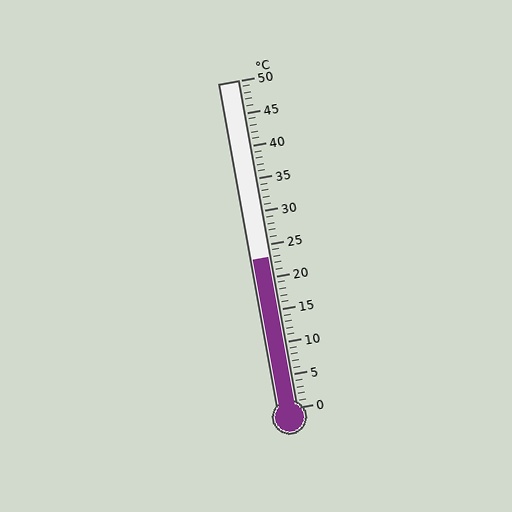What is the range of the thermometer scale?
The thermometer scale ranges from 0°C to 50°C.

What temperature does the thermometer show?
The thermometer shows approximately 23°C.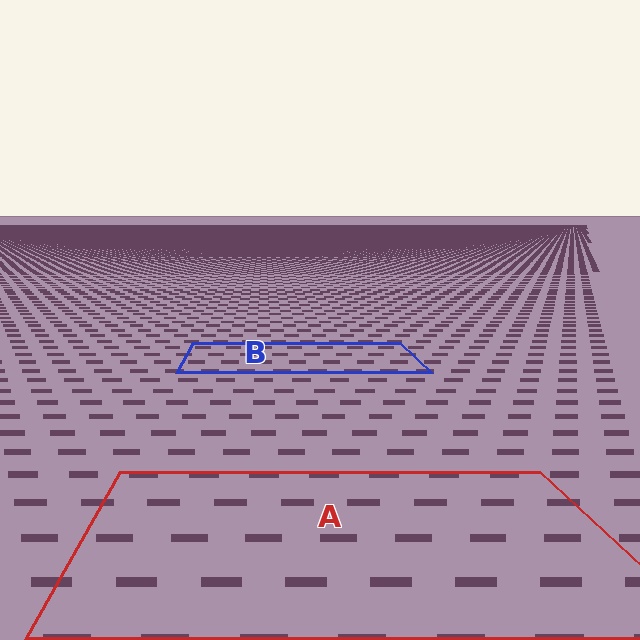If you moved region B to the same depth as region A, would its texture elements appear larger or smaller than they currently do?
They would appear larger. At a closer depth, the same texture elements are projected at a bigger on-screen size.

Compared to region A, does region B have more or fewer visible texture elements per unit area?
Region B has more texture elements per unit area — they are packed more densely because it is farther away.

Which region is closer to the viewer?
Region A is closer. The texture elements there are larger and more spread out.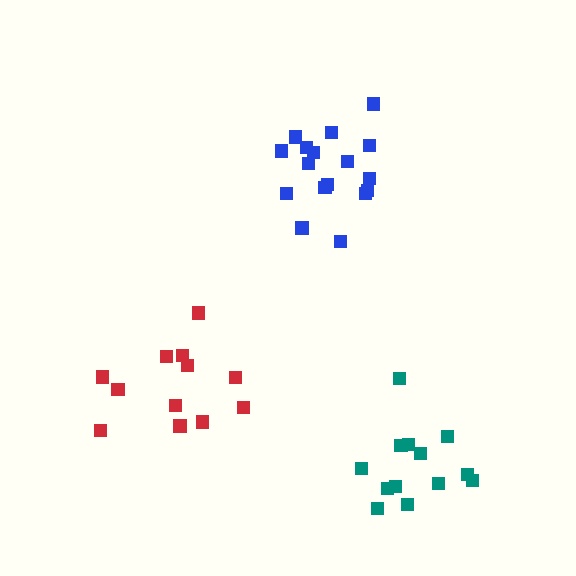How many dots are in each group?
Group 1: 13 dots, Group 2: 17 dots, Group 3: 12 dots (42 total).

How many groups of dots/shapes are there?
There are 3 groups.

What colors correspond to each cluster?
The clusters are colored: teal, blue, red.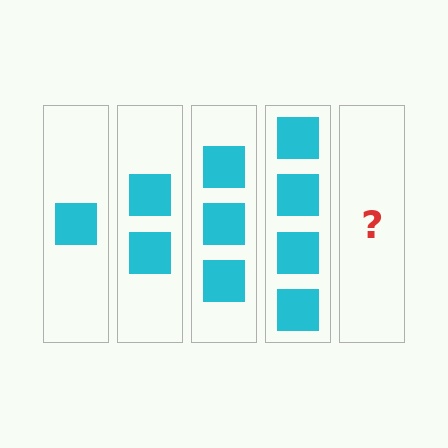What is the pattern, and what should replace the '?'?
The pattern is that each step adds one more square. The '?' should be 5 squares.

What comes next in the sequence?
The next element should be 5 squares.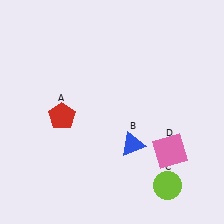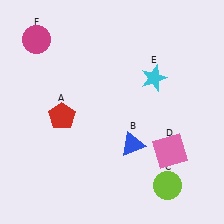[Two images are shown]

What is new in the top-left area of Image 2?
A magenta circle (F) was added in the top-left area of Image 2.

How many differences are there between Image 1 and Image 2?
There are 2 differences between the two images.